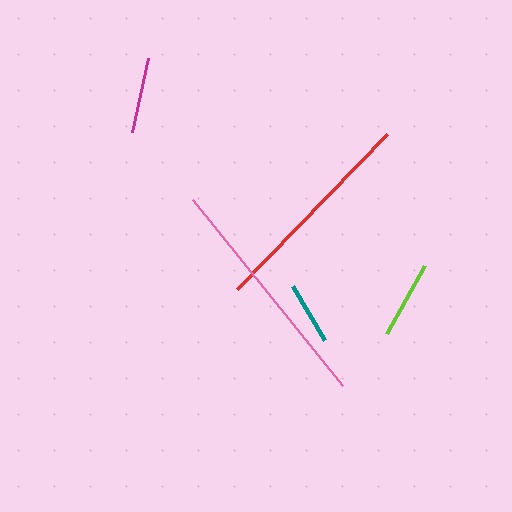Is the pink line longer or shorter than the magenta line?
The pink line is longer than the magenta line.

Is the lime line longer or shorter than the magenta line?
The lime line is longer than the magenta line.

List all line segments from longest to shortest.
From longest to shortest: pink, red, lime, magenta, teal.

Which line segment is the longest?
The pink line is the longest at approximately 239 pixels.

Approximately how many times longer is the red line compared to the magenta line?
The red line is approximately 2.9 times the length of the magenta line.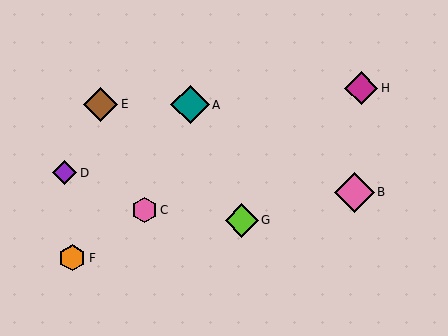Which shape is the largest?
The pink diamond (labeled B) is the largest.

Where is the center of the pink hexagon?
The center of the pink hexagon is at (145, 210).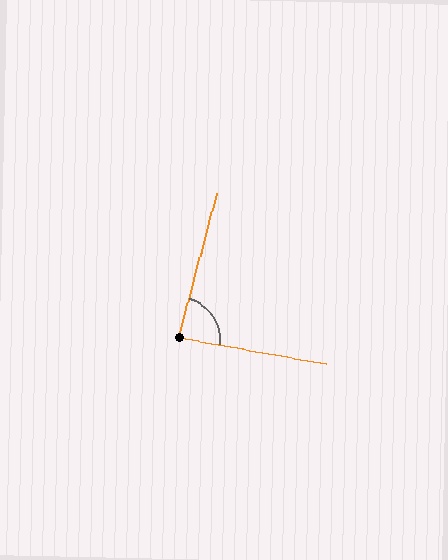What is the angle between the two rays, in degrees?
Approximately 85 degrees.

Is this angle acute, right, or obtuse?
It is approximately a right angle.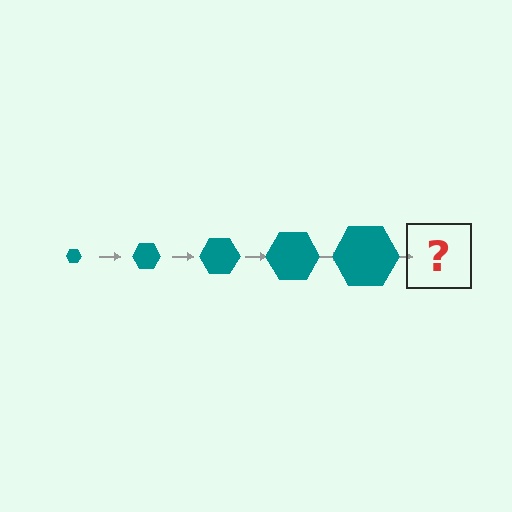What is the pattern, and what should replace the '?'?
The pattern is that the hexagon gets progressively larger each step. The '?' should be a teal hexagon, larger than the previous one.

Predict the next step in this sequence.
The next step is a teal hexagon, larger than the previous one.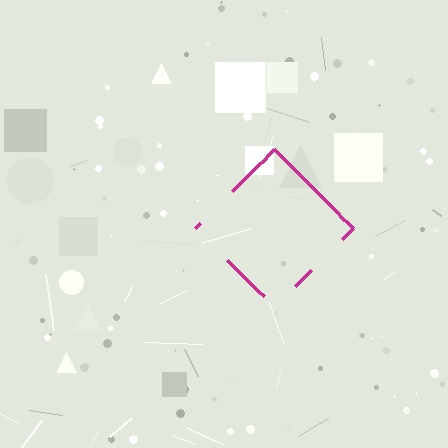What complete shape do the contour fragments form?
The contour fragments form a diamond.